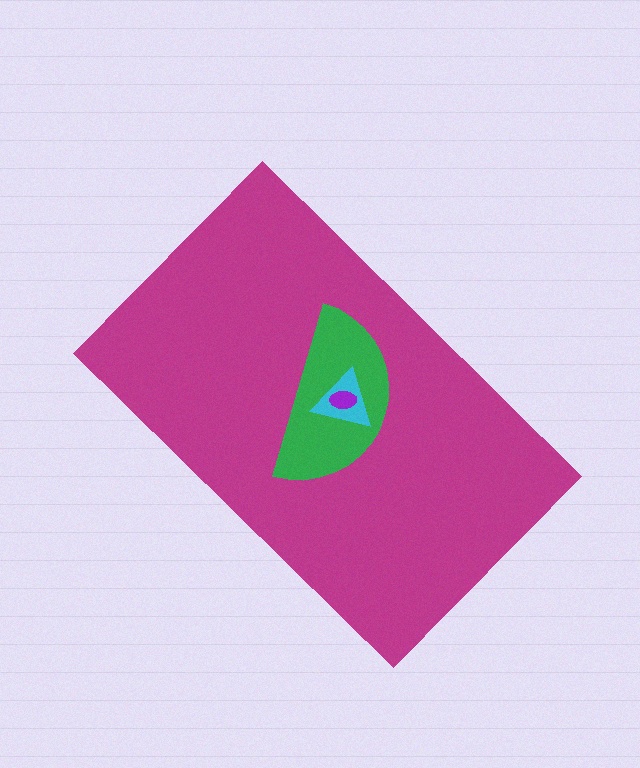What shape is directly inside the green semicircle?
The cyan triangle.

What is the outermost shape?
The magenta rectangle.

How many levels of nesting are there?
4.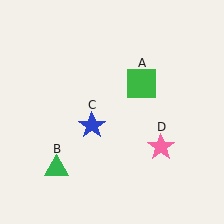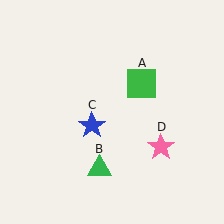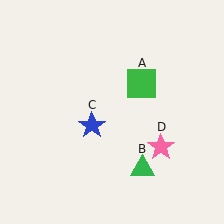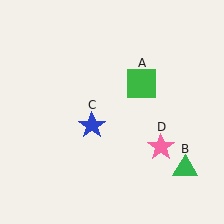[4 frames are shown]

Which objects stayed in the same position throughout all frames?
Green square (object A) and blue star (object C) and pink star (object D) remained stationary.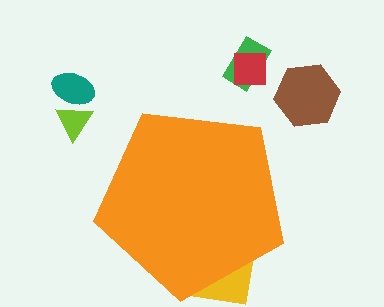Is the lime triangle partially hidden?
No, the lime triangle is fully visible.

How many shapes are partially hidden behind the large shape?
1 shape is partially hidden.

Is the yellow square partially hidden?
Yes, the yellow square is partially hidden behind the orange pentagon.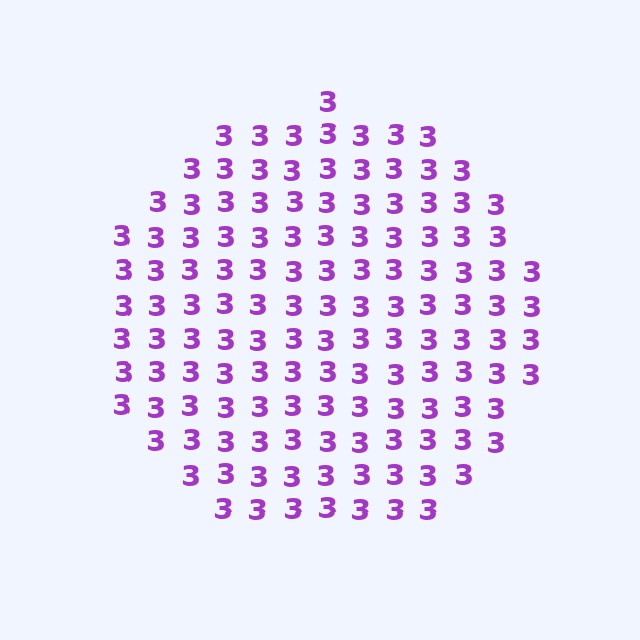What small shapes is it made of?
It is made of small digit 3's.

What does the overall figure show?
The overall figure shows a circle.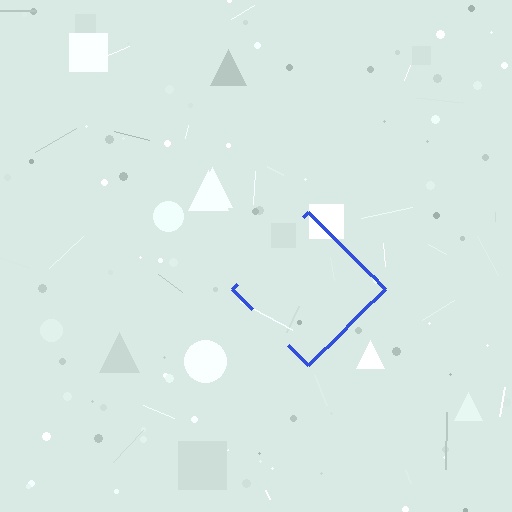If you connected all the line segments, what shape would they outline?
They would outline a diamond.